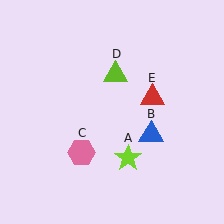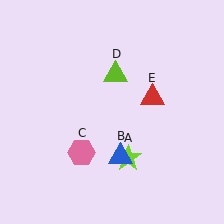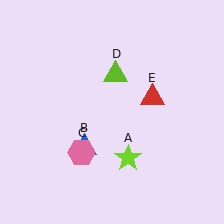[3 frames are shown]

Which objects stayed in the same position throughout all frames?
Lime star (object A) and pink hexagon (object C) and lime triangle (object D) and red triangle (object E) remained stationary.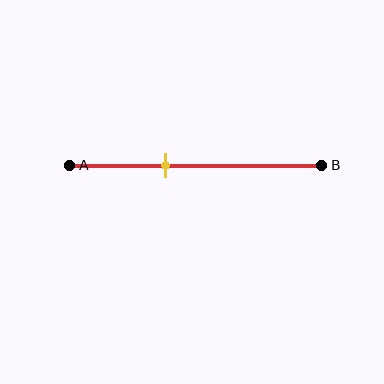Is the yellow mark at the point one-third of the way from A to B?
No, the mark is at about 40% from A, not at the 33% one-third point.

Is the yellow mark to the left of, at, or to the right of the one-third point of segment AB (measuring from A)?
The yellow mark is to the right of the one-third point of segment AB.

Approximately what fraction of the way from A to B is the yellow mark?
The yellow mark is approximately 40% of the way from A to B.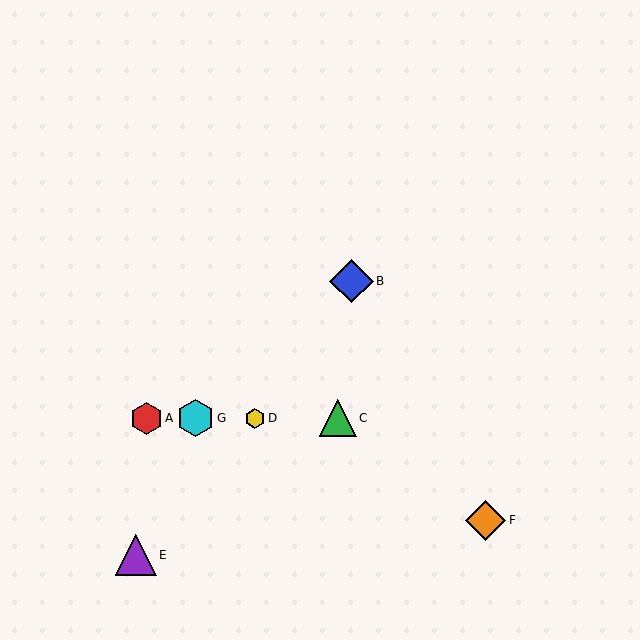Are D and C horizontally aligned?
Yes, both are at y≈418.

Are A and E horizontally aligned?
No, A is at y≈418 and E is at y≈555.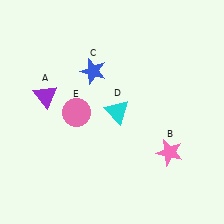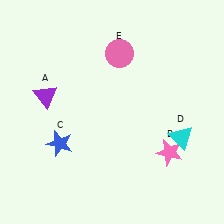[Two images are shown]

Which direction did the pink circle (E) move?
The pink circle (E) moved up.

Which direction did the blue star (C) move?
The blue star (C) moved down.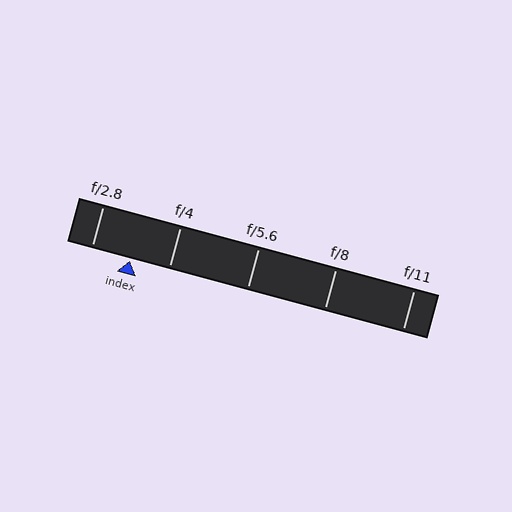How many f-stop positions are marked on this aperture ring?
There are 5 f-stop positions marked.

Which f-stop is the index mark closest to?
The index mark is closest to f/4.